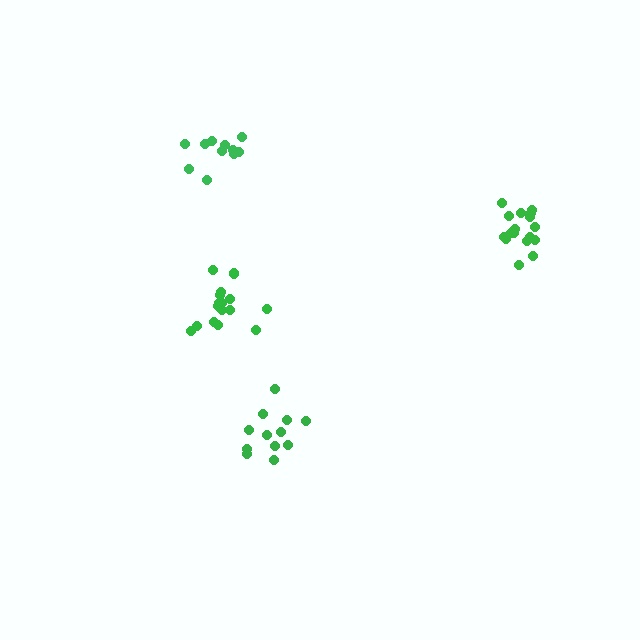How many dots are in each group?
Group 1: 16 dots, Group 2: 11 dots, Group 3: 17 dots, Group 4: 12 dots (56 total).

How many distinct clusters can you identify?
There are 4 distinct clusters.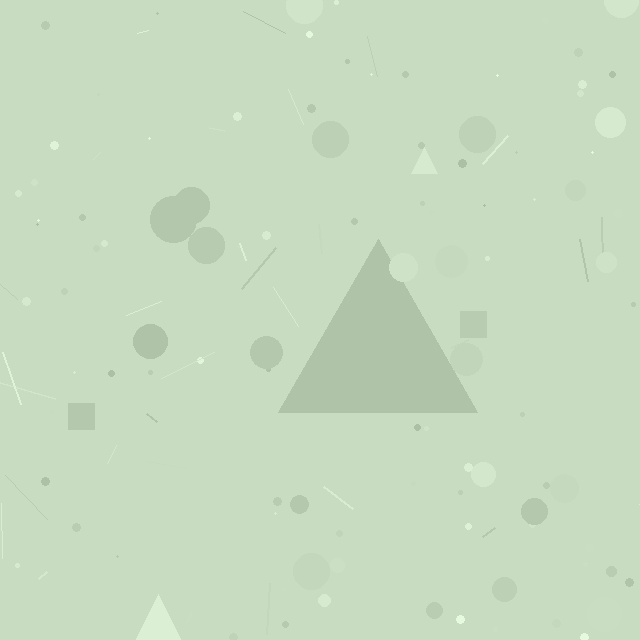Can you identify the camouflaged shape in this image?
The camouflaged shape is a triangle.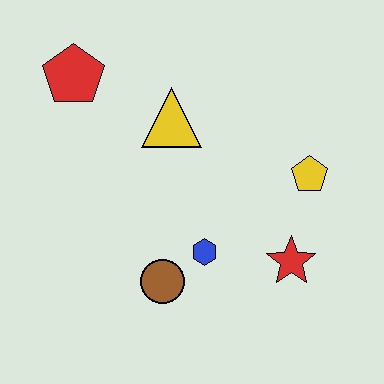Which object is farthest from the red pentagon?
The red star is farthest from the red pentagon.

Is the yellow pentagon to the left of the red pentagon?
No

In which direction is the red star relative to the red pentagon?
The red star is to the right of the red pentagon.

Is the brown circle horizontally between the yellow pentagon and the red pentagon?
Yes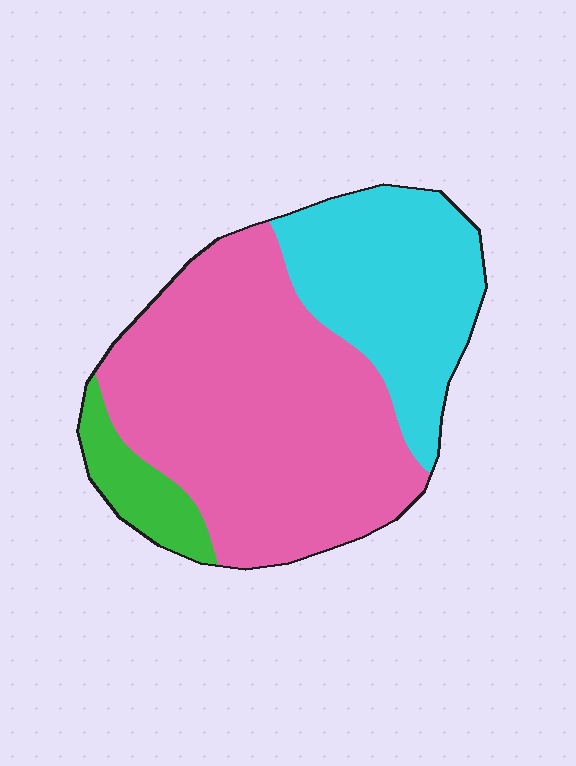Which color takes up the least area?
Green, at roughly 10%.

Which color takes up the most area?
Pink, at roughly 60%.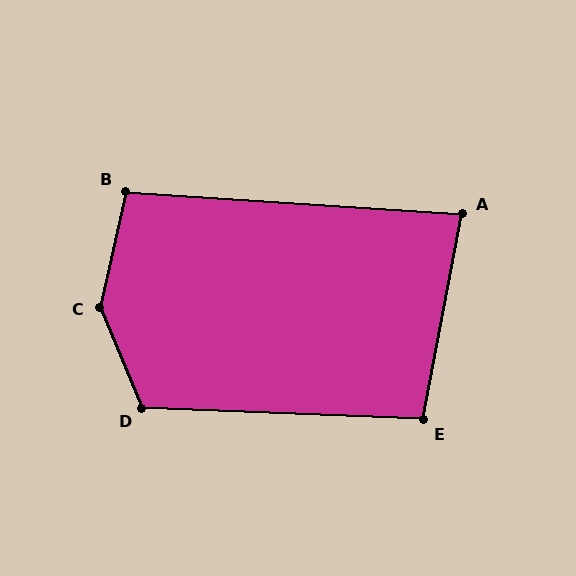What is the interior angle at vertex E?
Approximately 98 degrees (obtuse).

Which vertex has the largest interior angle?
C, at approximately 145 degrees.